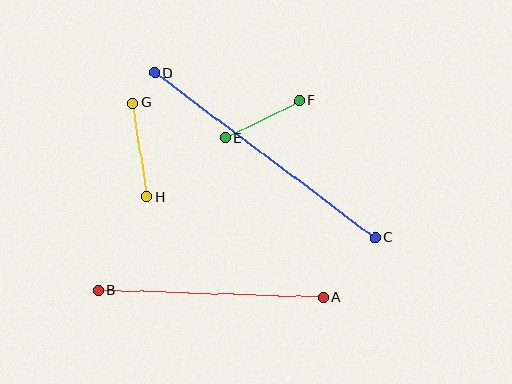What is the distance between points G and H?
The distance is approximately 95 pixels.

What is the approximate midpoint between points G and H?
The midpoint is at approximately (140, 150) pixels.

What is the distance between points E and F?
The distance is approximately 83 pixels.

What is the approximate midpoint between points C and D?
The midpoint is at approximately (265, 156) pixels.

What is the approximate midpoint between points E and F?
The midpoint is at approximately (262, 119) pixels.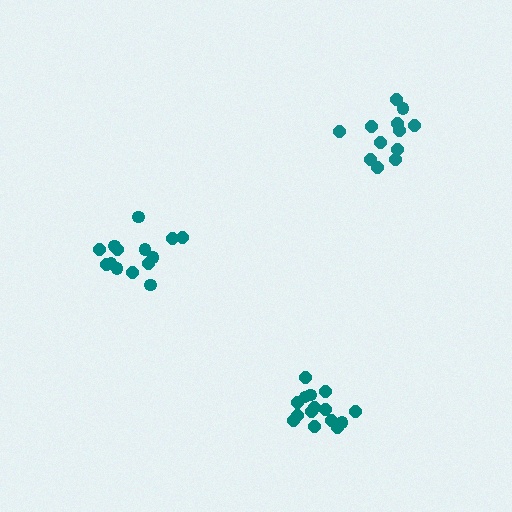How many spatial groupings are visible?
There are 3 spatial groupings.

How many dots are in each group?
Group 1: 12 dots, Group 2: 15 dots, Group 3: 14 dots (41 total).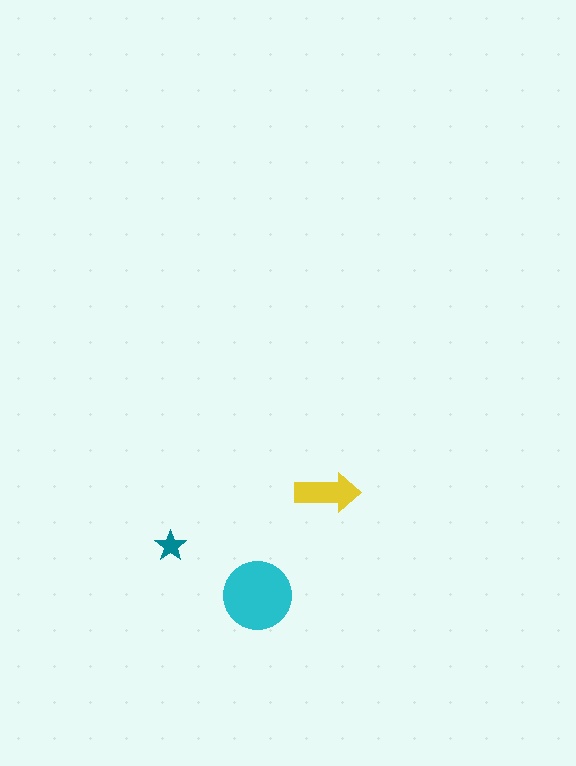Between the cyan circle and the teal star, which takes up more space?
The cyan circle.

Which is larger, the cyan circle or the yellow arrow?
The cyan circle.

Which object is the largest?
The cyan circle.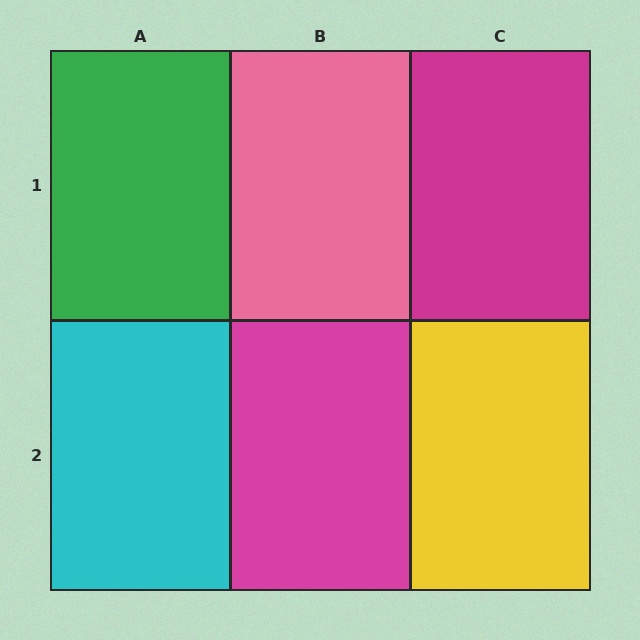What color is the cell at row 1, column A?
Green.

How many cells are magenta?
2 cells are magenta.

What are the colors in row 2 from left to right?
Cyan, magenta, yellow.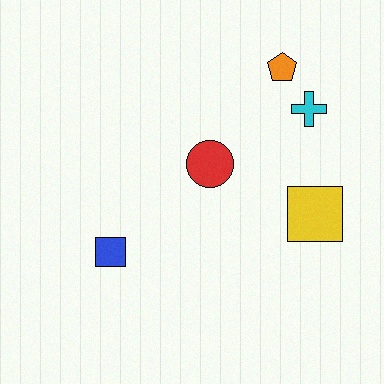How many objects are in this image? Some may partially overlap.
There are 5 objects.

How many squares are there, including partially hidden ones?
There are 2 squares.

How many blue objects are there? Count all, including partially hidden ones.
There is 1 blue object.